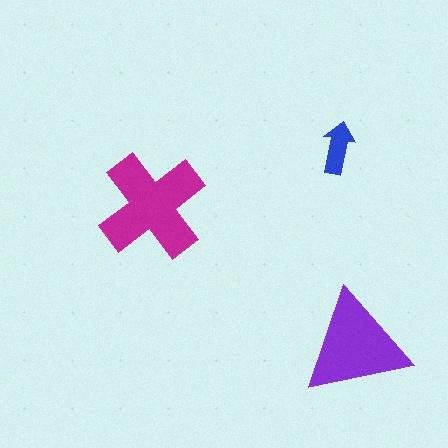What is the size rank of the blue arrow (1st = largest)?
3rd.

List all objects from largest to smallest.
The magenta cross, the purple triangle, the blue arrow.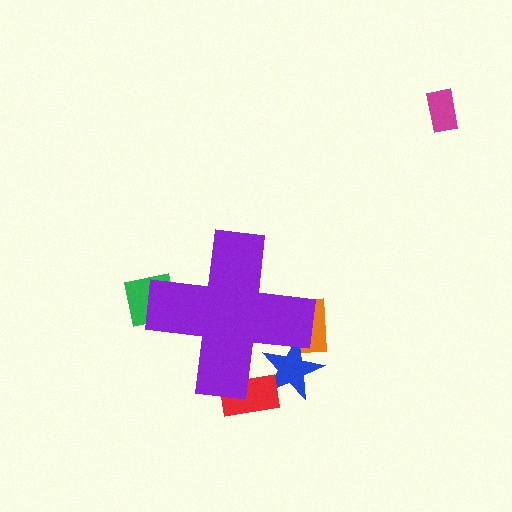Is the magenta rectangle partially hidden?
No, the magenta rectangle is fully visible.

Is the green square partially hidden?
Yes, the green square is partially hidden behind the purple cross.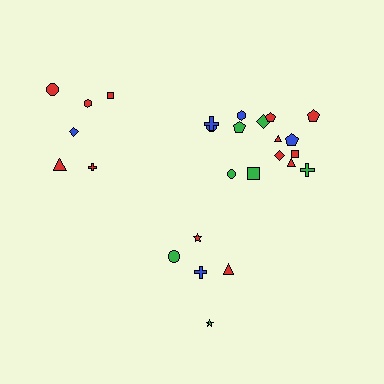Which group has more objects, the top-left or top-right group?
The top-right group.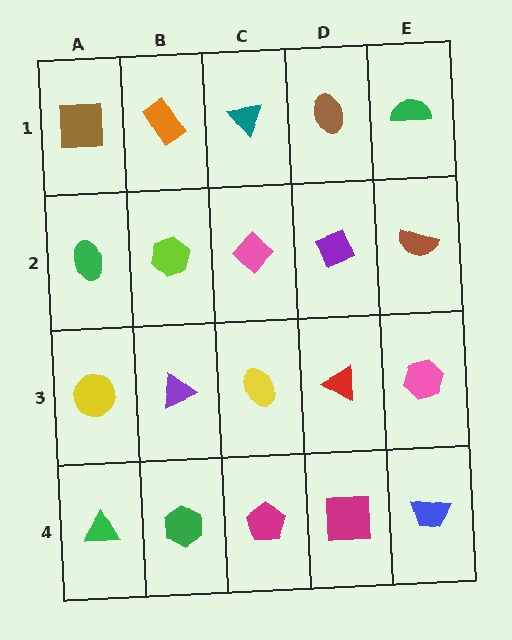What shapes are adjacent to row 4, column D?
A red triangle (row 3, column D), a magenta pentagon (row 4, column C), a blue trapezoid (row 4, column E).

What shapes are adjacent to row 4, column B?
A purple triangle (row 3, column B), a green triangle (row 4, column A), a magenta pentagon (row 4, column C).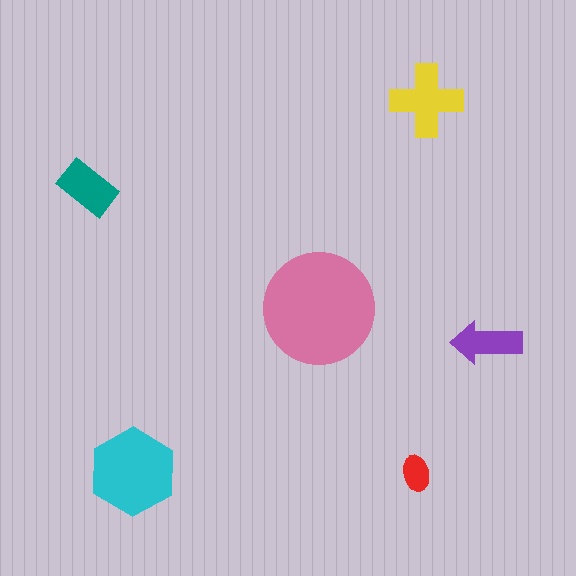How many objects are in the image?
There are 6 objects in the image.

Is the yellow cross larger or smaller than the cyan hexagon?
Smaller.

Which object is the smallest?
The red ellipse.